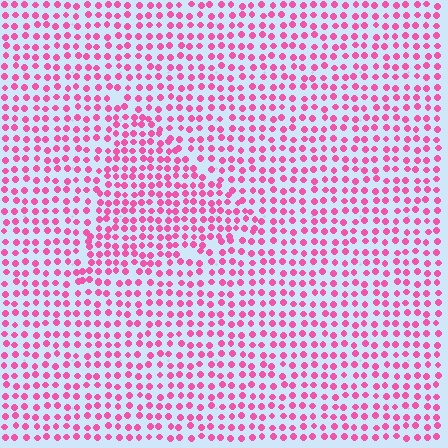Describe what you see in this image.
The image contains small pink elements arranged at two different densities. A triangle-shaped region is visible where the elements are more densely packed than the surrounding area.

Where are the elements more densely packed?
The elements are more densely packed inside the triangle boundary.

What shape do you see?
I see a triangle.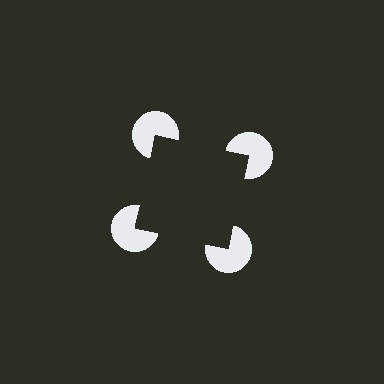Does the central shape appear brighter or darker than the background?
It typically appears slightly darker than the background, even though no actual brightness change is drawn.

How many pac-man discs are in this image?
There are 4 — one at each vertex of the illusory square.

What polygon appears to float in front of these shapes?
An illusory square — its edges are inferred from the aligned wedge cuts in the pac-man discs, not physically drawn.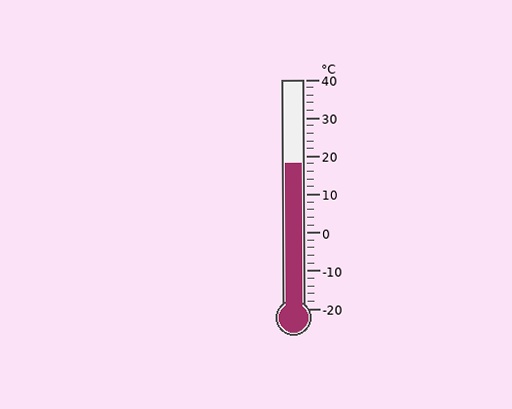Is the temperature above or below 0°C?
The temperature is above 0°C.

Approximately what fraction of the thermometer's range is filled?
The thermometer is filled to approximately 65% of its range.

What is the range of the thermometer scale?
The thermometer scale ranges from -20°C to 40°C.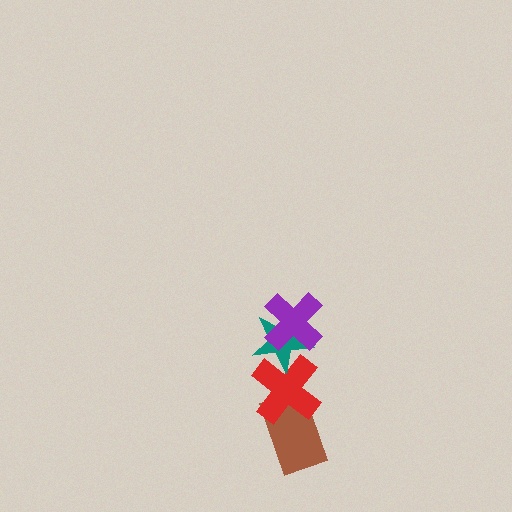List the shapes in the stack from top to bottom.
From top to bottom: the purple cross, the teal star, the red cross, the brown rectangle.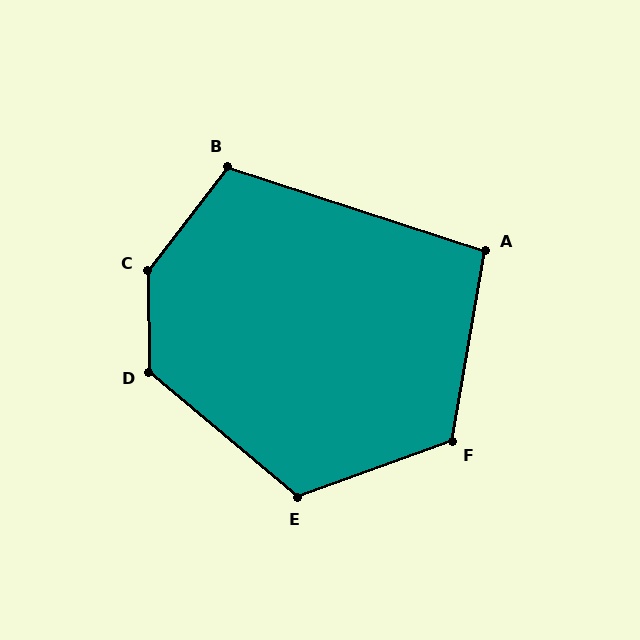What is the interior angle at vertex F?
Approximately 120 degrees (obtuse).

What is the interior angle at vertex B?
Approximately 109 degrees (obtuse).